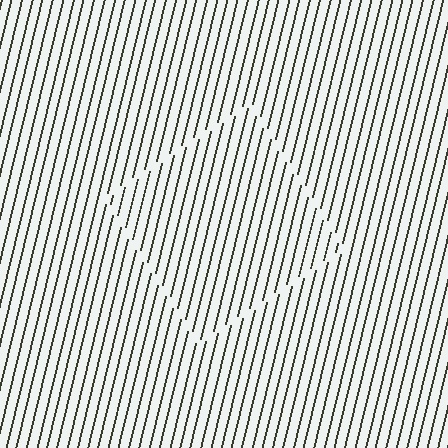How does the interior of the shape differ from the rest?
The interior of the shape contains the same grating, shifted by half a period — the contour is defined by the phase discontinuity where line-ends from the inner and outer gratings abut.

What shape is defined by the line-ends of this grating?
An illusory square. The interior of the shape contains the same grating, shifted by half a period — the contour is defined by the phase discontinuity where line-ends from the inner and outer gratings abut.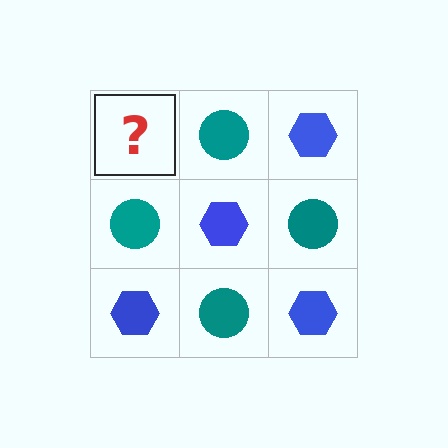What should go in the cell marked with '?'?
The missing cell should contain a blue hexagon.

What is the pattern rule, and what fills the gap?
The rule is that it alternates blue hexagon and teal circle in a checkerboard pattern. The gap should be filled with a blue hexagon.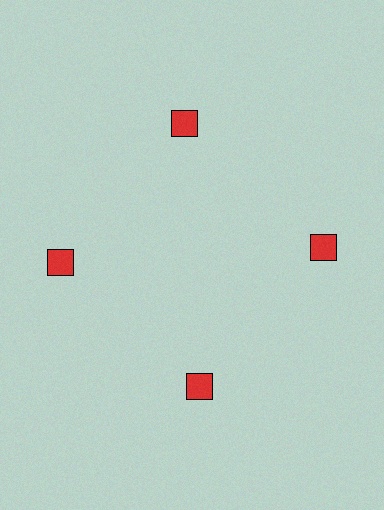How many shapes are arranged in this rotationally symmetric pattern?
There are 4 shapes, arranged in 4 groups of 1.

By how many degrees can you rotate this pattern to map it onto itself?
The pattern maps onto itself every 90 degrees of rotation.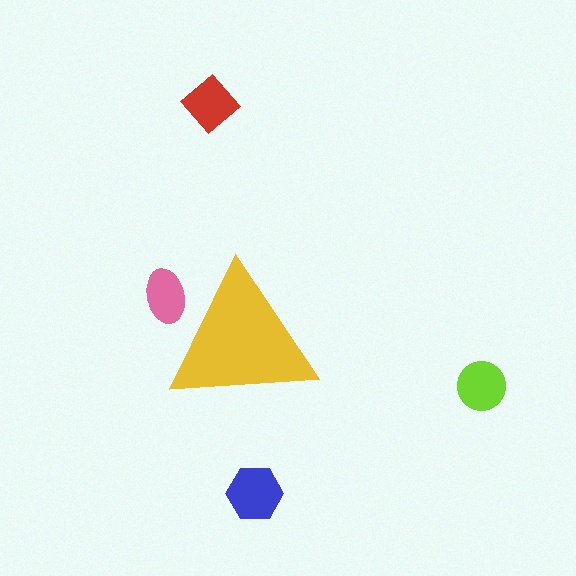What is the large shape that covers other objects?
A yellow triangle.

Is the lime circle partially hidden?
No, the lime circle is fully visible.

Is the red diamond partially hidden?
No, the red diamond is fully visible.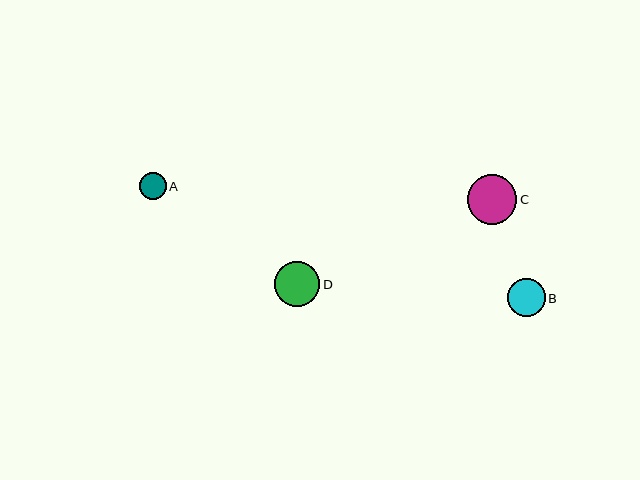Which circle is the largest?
Circle C is the largest with a size of approximately 49 pixels.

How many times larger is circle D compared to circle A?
Circle D is approximately 1.7 times the size of circle A.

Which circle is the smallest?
Circle A is the smallest with a size of approximately 26 pixels.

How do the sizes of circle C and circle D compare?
Circle C and circle D are approximately the same size.